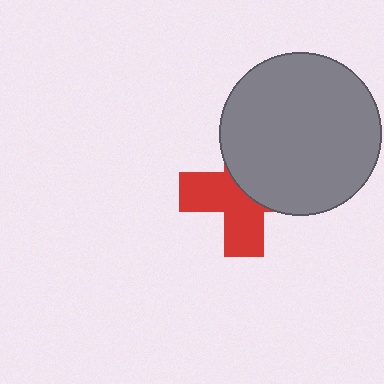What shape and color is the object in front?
The object in front is a gray circle.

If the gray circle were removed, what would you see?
You would see the complete red cross.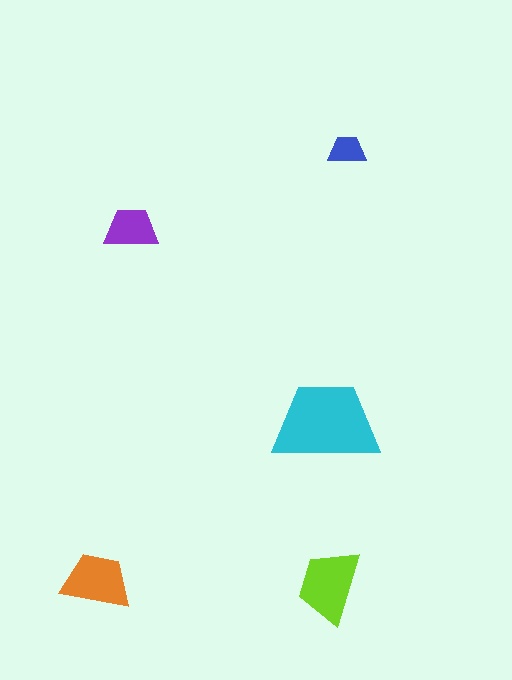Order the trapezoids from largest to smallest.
the cyan one, the lime one, the orange one, the purple one, the blue one.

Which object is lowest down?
The lime trapezoid is bottommost.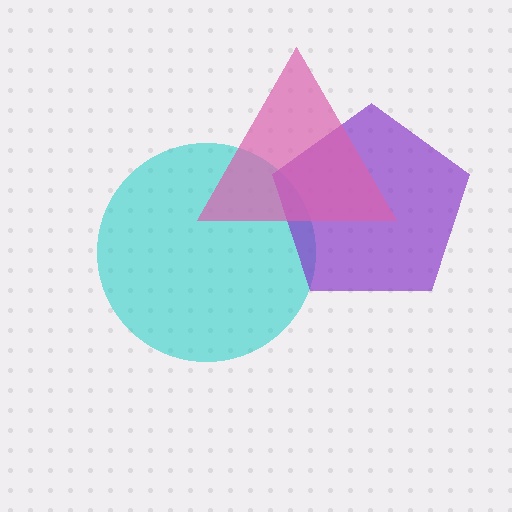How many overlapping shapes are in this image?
There are 3 overlapping shapes in the image.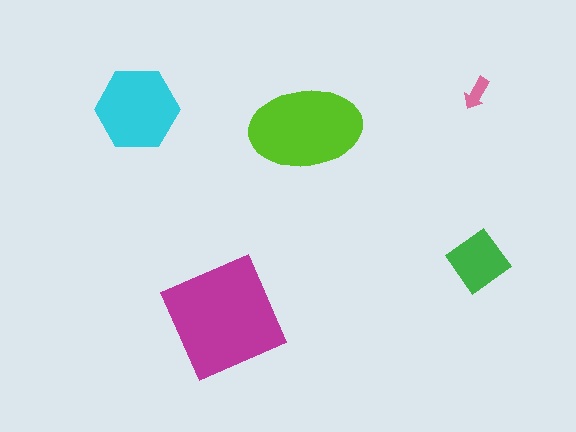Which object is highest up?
The pink arrow is topmost.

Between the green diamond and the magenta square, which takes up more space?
The magenta square.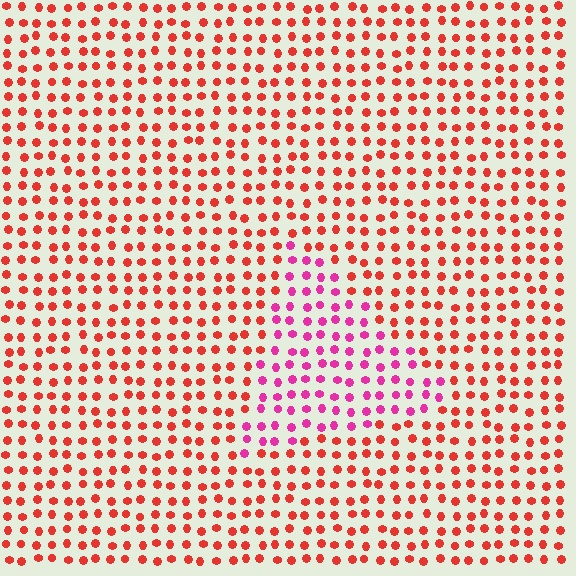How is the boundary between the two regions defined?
The boundary is defined purely by a slight shift in hue (about 42 degrees). Spacing, size, and orientation are identical on both sides.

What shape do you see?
I see a triangle.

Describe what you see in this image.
The image is filled with small red elements in a uniform arrangement. A triangle-shaped region is visible where the elements are tinted to a slightly different hue, forming a subtle color boundary.